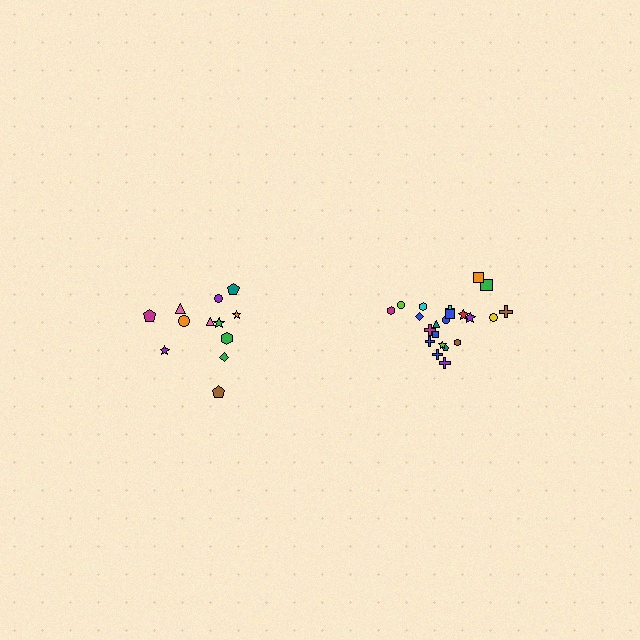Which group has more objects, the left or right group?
The right group.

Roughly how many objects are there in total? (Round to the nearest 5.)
Roughly 35 objects in total.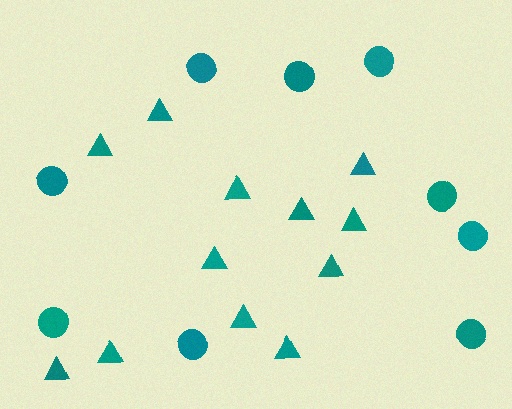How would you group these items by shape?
There are 2 groups: one group of triangles (12) and one group of circles (9).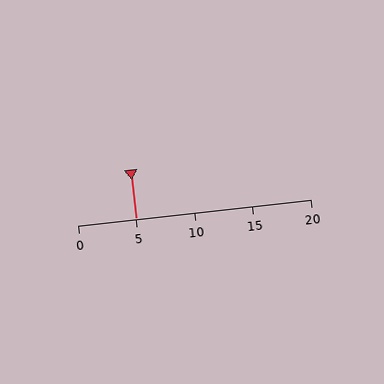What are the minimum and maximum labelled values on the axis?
The axis runs from 0 to 20.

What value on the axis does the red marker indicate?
The marker indicates approximately 5.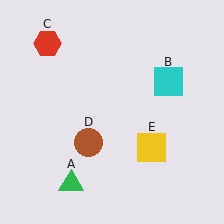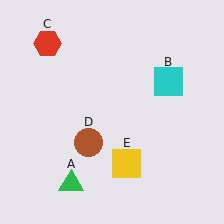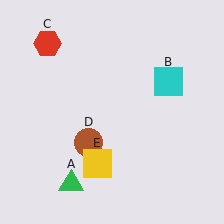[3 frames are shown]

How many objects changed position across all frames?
1 object changed position: yellow square (object E).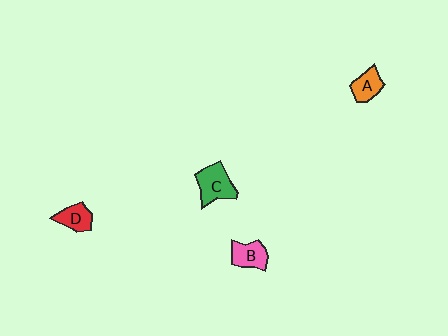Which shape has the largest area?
Shape C (green).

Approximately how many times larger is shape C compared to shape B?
Approximately 1.4 times.